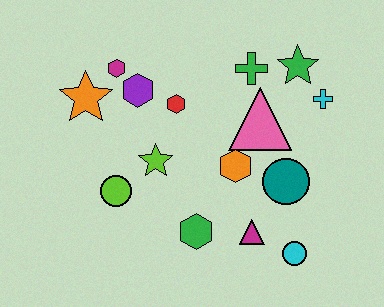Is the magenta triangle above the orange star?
No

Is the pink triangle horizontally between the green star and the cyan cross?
No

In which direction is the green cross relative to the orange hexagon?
The green cross is above the orange hexagon.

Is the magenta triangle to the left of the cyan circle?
Yes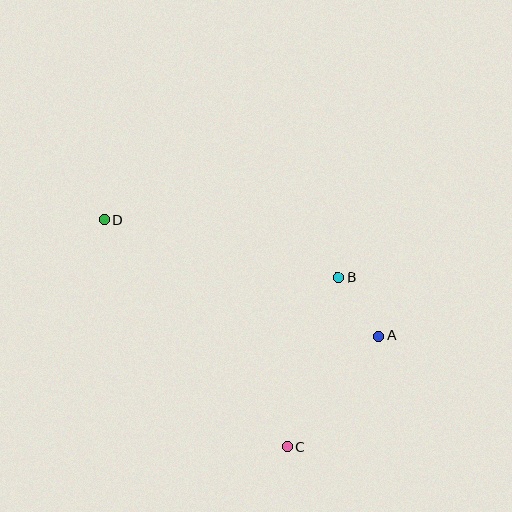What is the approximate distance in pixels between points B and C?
The distance between B and C is approximately 177 pixels.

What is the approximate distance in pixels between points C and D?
The distance between C and D is approximately 292 pixels.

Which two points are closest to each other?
Points A and B are closest to each other.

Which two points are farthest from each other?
Points A and D are farthest from each other.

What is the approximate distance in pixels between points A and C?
The distance between A and C is approximately 144 pixels.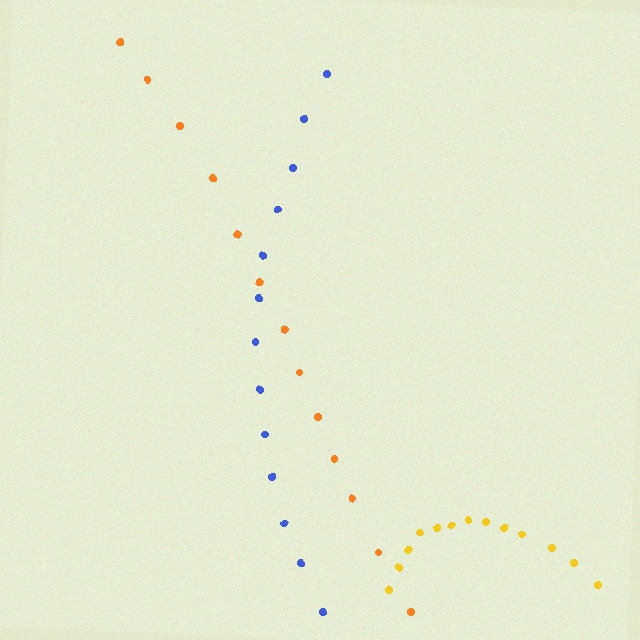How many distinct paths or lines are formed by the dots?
There are 3 distinct paths.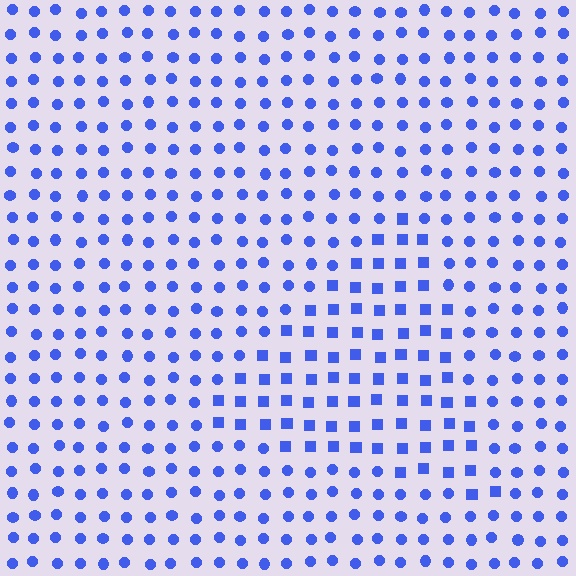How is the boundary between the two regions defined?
The boundary is defined by a change in element shape: squares inside vs. circles outside. All elements share the same color and spacing.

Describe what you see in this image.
The image is filled with small blue elements arranged in a uniform grid. A triangle-shaped region contains squares, while the surrounding area contains circles. The boundary is defined purely by the change in element shape.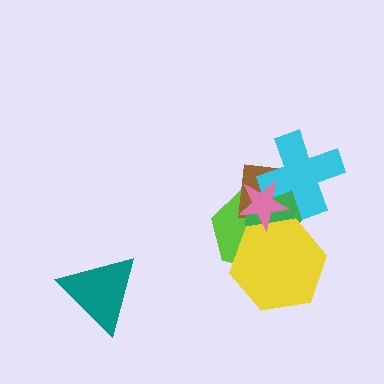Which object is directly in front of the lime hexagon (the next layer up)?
The brown square is directly in front of the lime hexagon.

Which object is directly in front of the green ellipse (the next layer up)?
The cyan cross is directly in front of the green ellipse.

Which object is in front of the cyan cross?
The pink star is in front of the cyan cross.